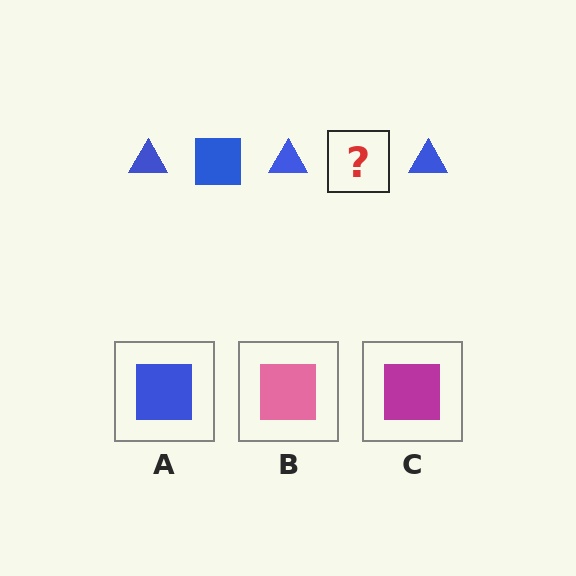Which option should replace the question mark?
Option A.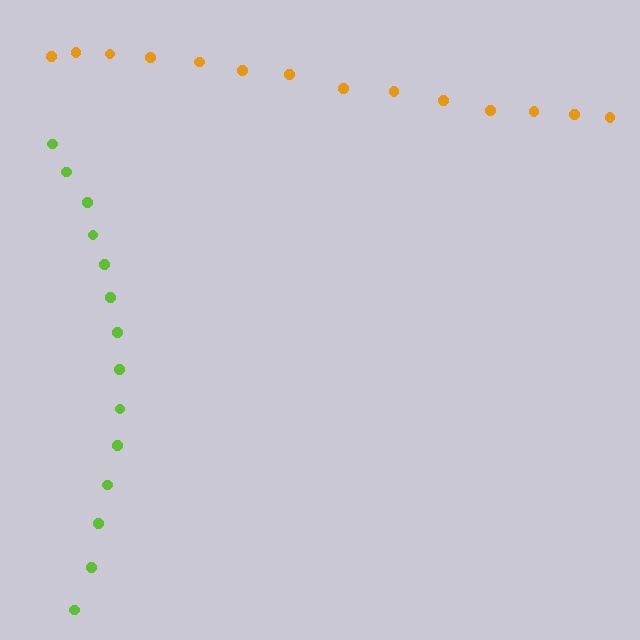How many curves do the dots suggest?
There are 2 distinct paths.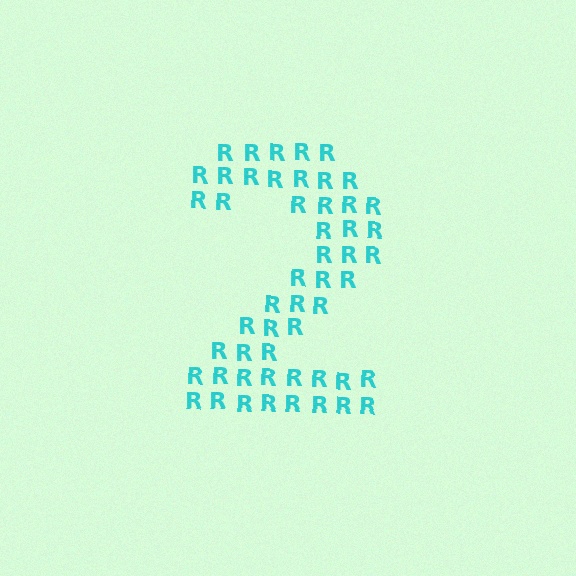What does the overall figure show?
The overall figure shows the digit 2.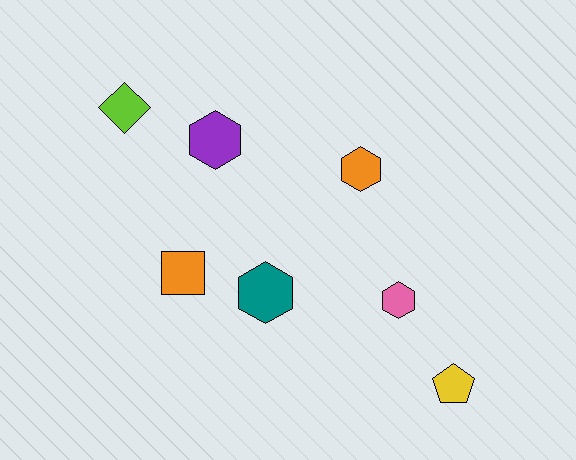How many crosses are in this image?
There are no crosses.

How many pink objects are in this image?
There is 1 pink object.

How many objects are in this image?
There are 7 objects.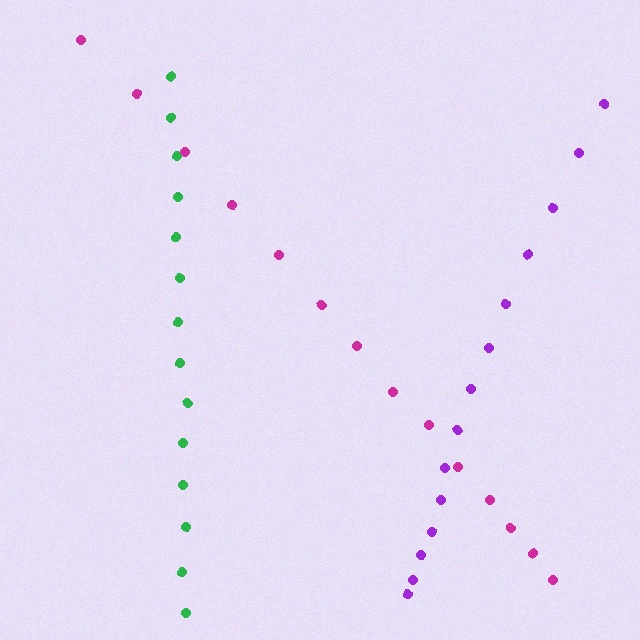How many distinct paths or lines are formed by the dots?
There are 3 distinct paths.